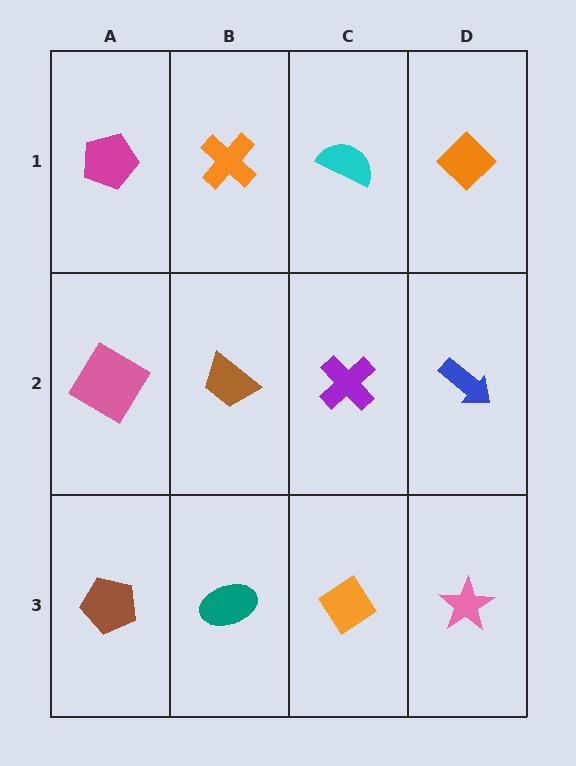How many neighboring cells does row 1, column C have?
3.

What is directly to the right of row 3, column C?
A pink star.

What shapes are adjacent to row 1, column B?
A brown trapezoid (row 2, column B), a magenta pentagon (row 1, column A), a cyan semicircle (row 1, column C).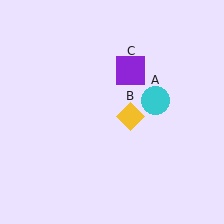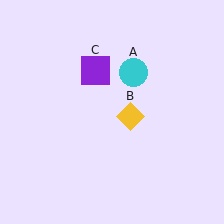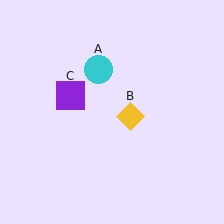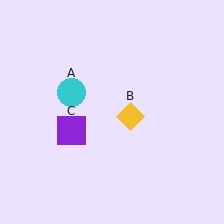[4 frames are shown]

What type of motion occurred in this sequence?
The cyan circle (object A), purple square (object C) rotated counterclockwise around the center of the scene.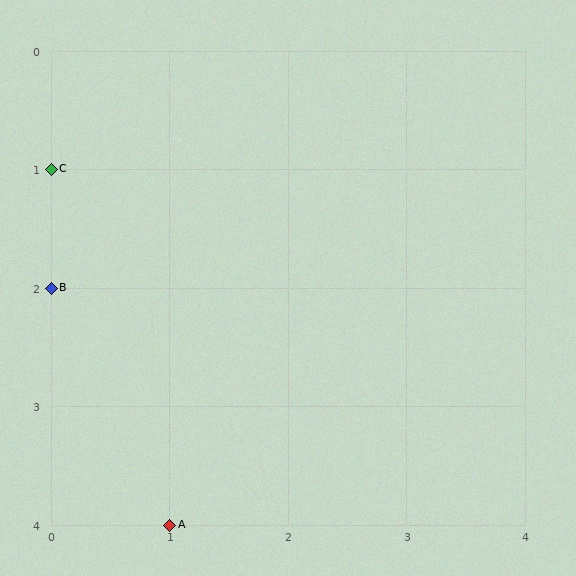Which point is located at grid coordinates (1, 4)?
Point A is at (1, 4).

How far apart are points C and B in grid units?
Points C and B are 1 row apart.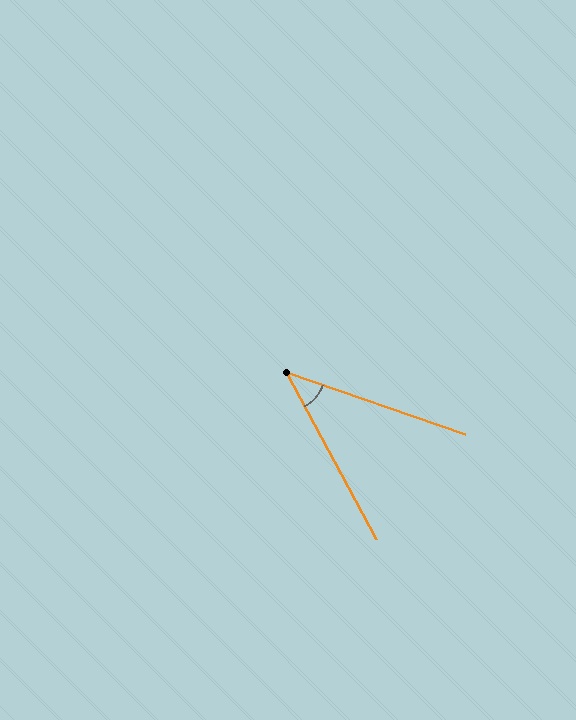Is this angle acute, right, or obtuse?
It is acute.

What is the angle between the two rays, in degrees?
Approximately 42 degrees.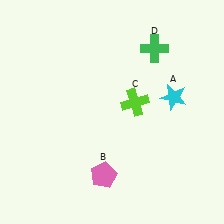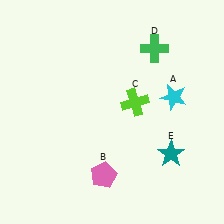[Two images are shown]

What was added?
A teal star (E) was added in Image 2.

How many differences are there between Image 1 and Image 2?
There is 1 difference between the two images.